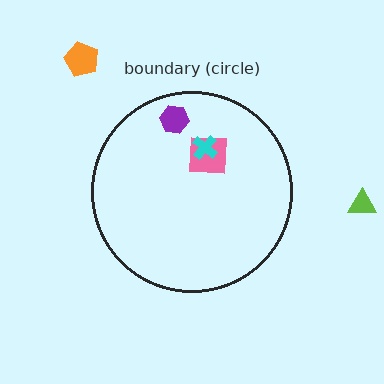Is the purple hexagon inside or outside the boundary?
Inside.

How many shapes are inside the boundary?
3 inside, 2 outside.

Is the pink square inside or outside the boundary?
Inside.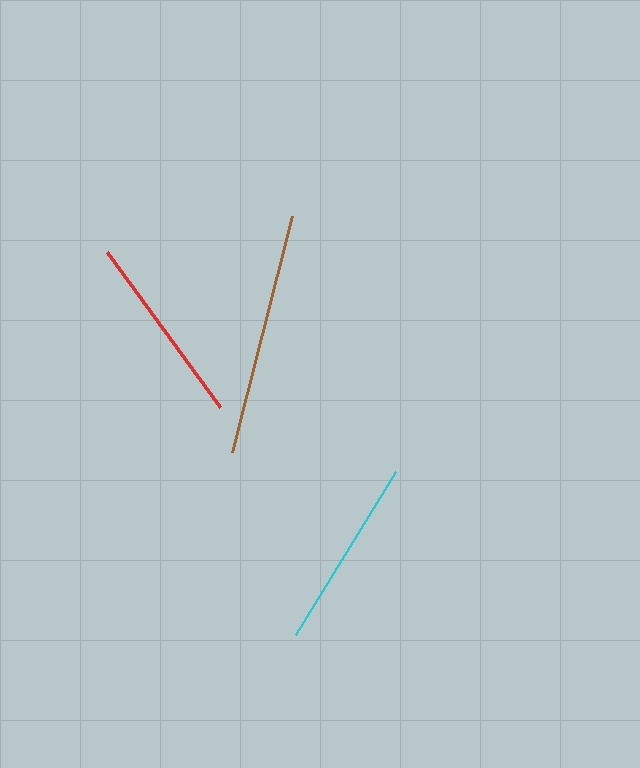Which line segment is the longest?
The brown line is the longest at approximately 244 pixels.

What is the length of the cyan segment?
The cyan segment is approximately 191 pixels long.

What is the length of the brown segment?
The brown segment is approximately 244 pixels long.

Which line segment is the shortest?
The cyan line is the shortest at approximately 191 pixels.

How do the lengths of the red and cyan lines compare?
The red and cyan lines are approximately the same length.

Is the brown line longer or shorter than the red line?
The brown line is longer than the red line.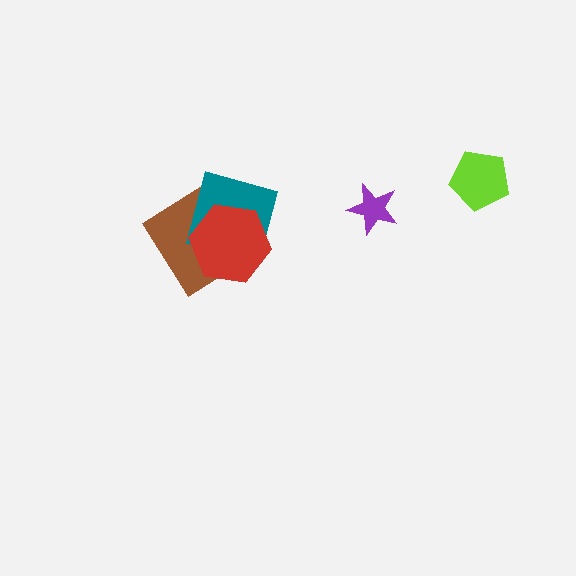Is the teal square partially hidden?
Yes, it is partially covered by another shape.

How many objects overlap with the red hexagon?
2 objects overlap with the red hexagon.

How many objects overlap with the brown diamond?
2 objects overlap with the brown diamond.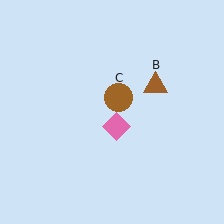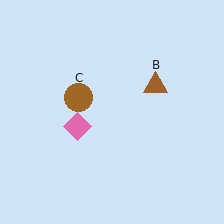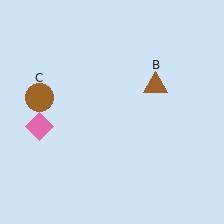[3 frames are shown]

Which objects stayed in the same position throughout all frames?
Brown triangle (object B) remained stationary.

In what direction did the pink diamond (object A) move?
The pink diamond (object A) moved left.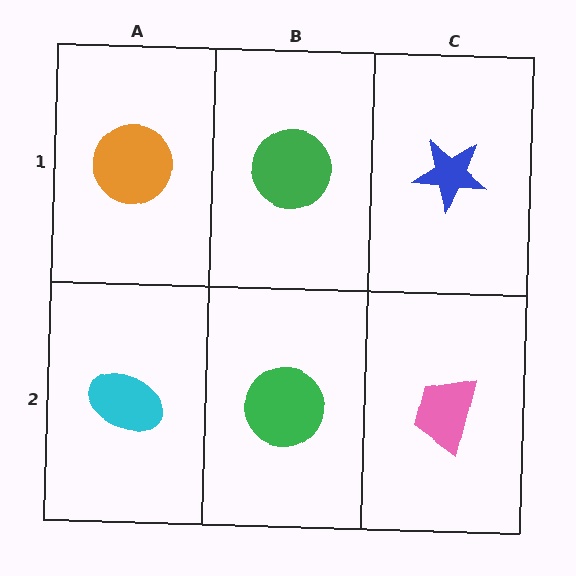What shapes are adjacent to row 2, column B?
A green circle (row 1, column B), a cyan ellipse (row 2, column A), a pink trapezoid (row 2, column C).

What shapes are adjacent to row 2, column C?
A blue star (row 1, column C), a green circle (row 2, column B).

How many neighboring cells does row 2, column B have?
3.